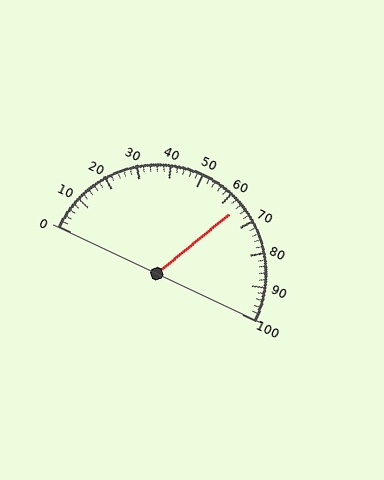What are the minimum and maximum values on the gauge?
The gauge ranges from 0 to 100.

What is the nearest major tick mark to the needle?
The nearest major tick mark is 60.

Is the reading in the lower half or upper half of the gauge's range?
The reading is in the upper half of the range (0 to 100).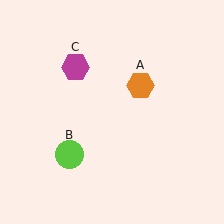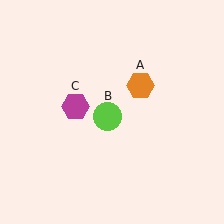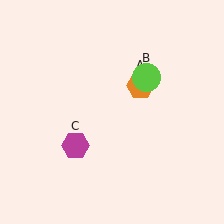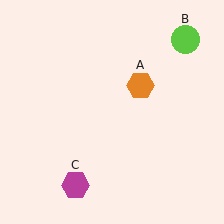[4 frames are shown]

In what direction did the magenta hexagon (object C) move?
The magenta hexagon (object C) moved down.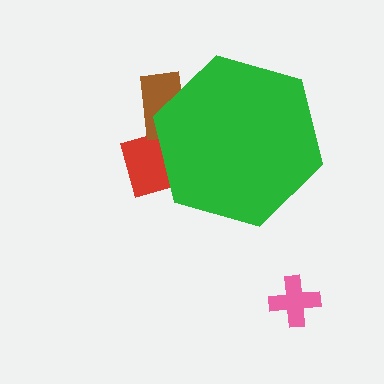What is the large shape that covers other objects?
A green hexagon.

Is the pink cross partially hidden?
No, the pink cross is fully visible.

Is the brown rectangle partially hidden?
Yes, the brown rectangle is partially hidden behind the green hexagon.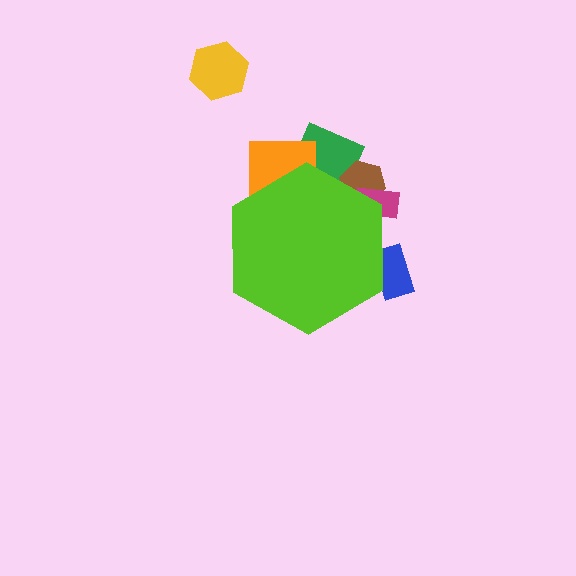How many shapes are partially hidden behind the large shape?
5 shapes are partially hidden.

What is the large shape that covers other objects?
A lime hexagon.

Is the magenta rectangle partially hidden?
Yes, the magenta rectangle is partially hidden behind the lime hexagon.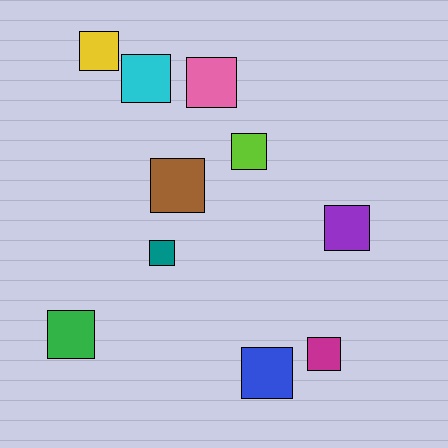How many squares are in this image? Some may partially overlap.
There are 10 squares.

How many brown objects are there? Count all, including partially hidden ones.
There is 1 brown object.